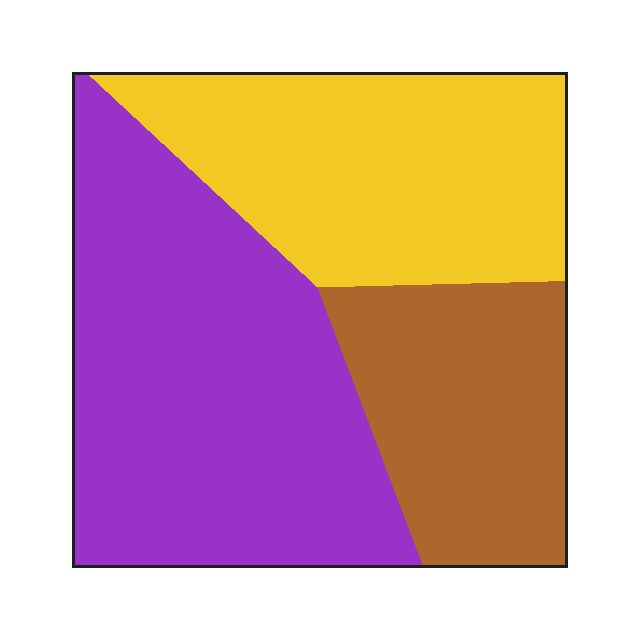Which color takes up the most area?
Purple, at roughly 45%.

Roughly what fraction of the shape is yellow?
Yellow covers about 30% of the shape.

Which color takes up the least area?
Brown, at roughly 25%.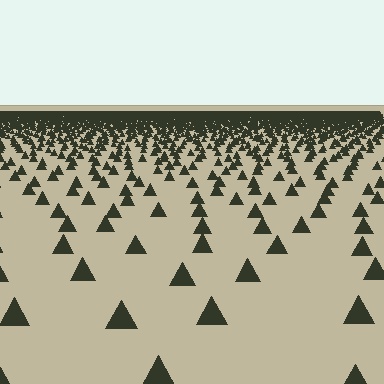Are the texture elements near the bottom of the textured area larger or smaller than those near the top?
Larger. Near the bottom, elements are closer to the viewer and appear at a bigger on-screen size.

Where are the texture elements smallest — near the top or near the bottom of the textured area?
Near the top.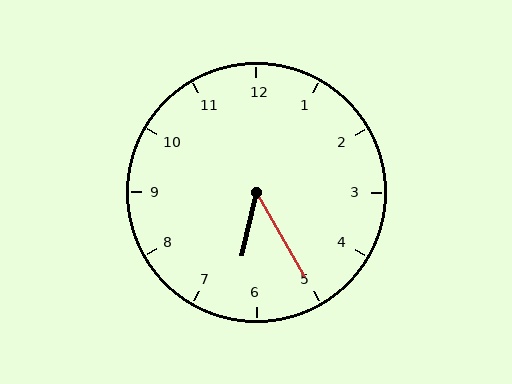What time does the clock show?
6:25.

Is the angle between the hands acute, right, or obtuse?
It is acute.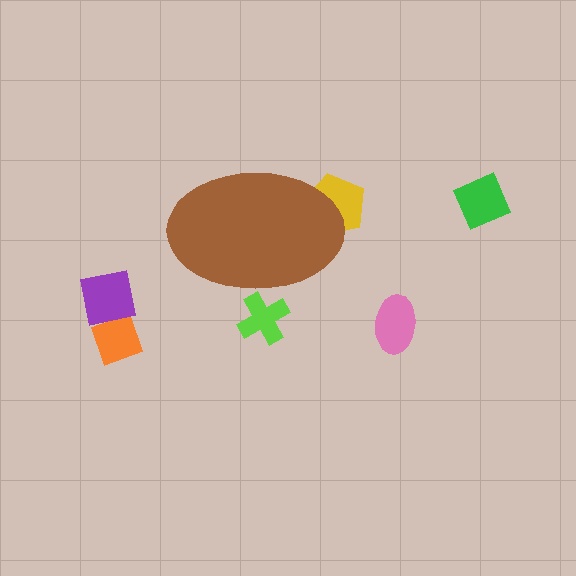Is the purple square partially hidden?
No, the purple square is fully visible.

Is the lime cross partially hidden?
Yes, the lime cross is partially hidden behind the brown ellipse.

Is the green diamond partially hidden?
No, the green diamond is fully visible.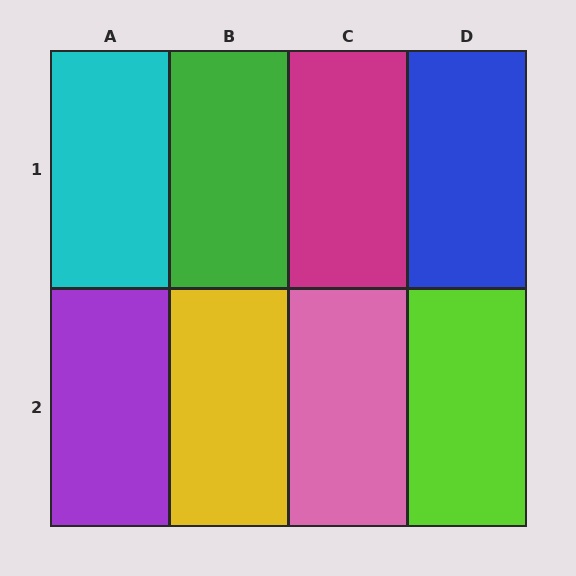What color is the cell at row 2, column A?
Purple.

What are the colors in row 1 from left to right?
Cyan, green, magenta, blue.